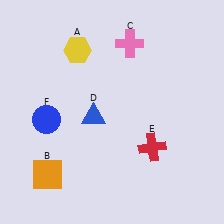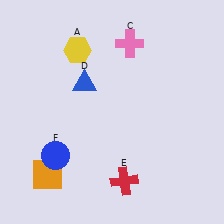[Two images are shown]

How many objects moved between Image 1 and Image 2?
3 objects moved between the two images.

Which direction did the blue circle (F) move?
The blue circle (F) moved down.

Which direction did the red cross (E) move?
The red cross (E) moved down.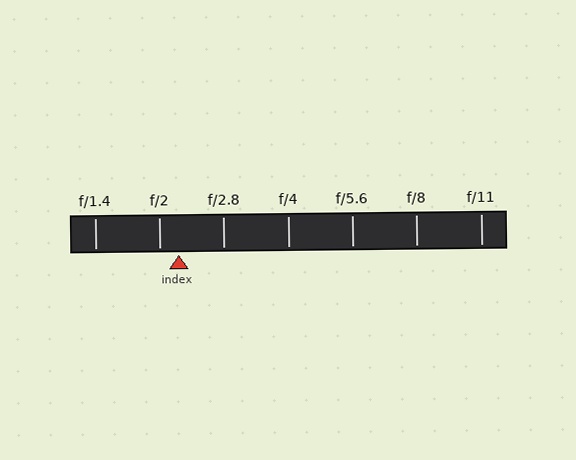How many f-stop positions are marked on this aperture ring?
There are 7 f-stop positions marked.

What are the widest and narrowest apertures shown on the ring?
The widest aperture shown is f/1.4 and the narrowest is f/11.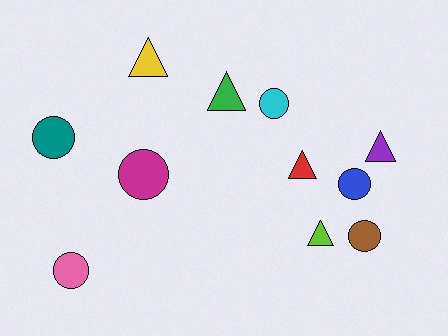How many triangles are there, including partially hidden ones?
There are 5 triangles.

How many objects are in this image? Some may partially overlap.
There are 11 objects.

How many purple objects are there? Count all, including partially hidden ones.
There is 1 purple object.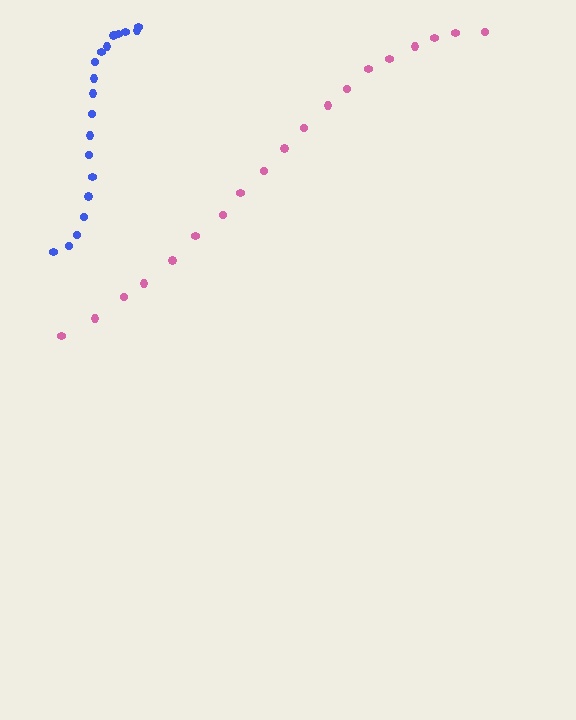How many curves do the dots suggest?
There are 2 distinct paths.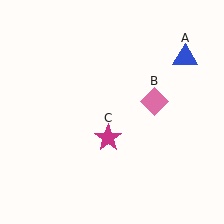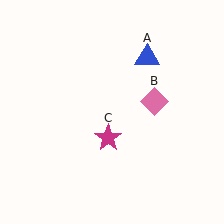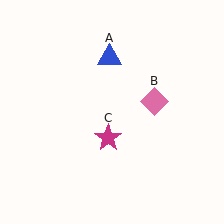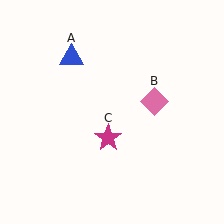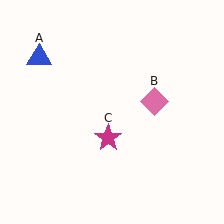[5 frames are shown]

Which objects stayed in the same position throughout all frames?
Pink diamond (object B) and magenta star (object C) remained stationary.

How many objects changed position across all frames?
1 object changed position: blue triangle (object A).